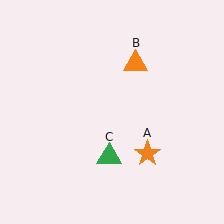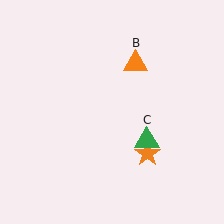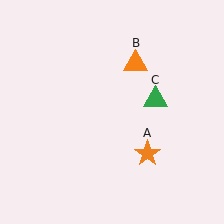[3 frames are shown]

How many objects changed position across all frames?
1 object changed position: green triangle (object C).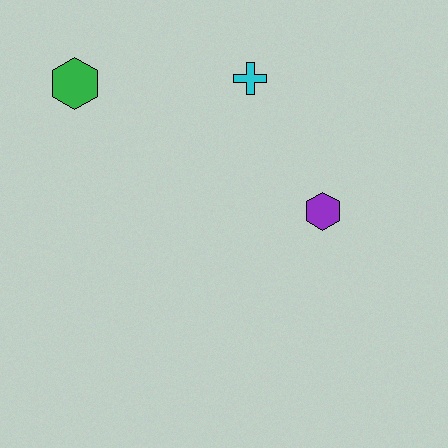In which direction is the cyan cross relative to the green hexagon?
The cyan cross is to the right of the green hexagon.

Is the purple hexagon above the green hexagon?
No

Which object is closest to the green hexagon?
The cyan cross is closest to the green hexagon.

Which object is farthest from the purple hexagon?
The green hexagon is farthest from the purple hexagon.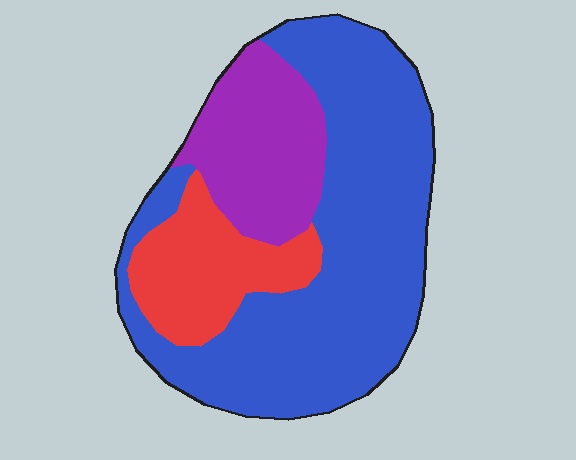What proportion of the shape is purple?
Purple takes up less than a quarter of the shape.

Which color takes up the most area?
Blue, at roughly 60%.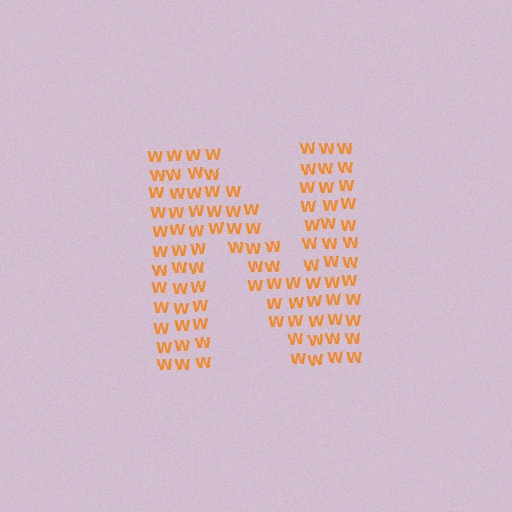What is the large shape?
The large shape is the letter N.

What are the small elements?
The small elements are letter W's.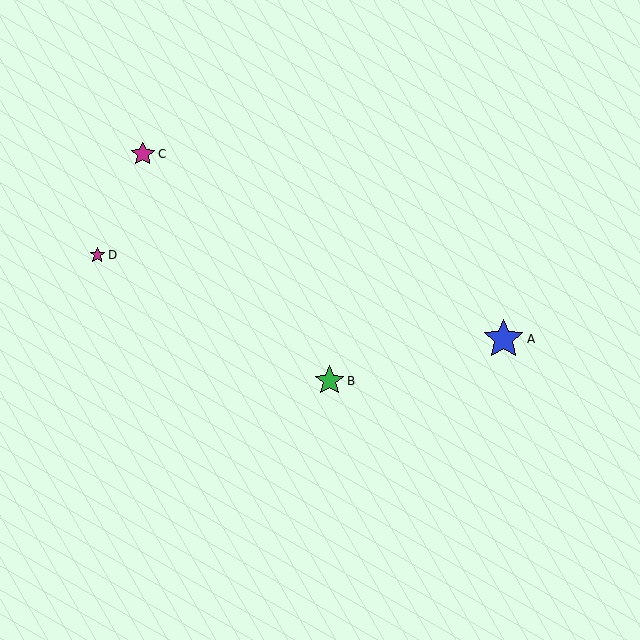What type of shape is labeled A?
Shape A is a blue star.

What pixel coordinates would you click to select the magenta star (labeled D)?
Click at (97, 255) to select the magenta star D.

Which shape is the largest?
The blue star (labeled A) is the largest.